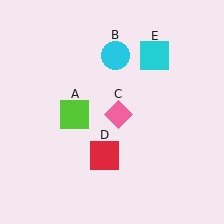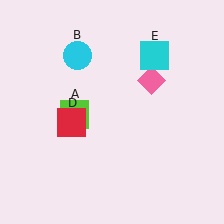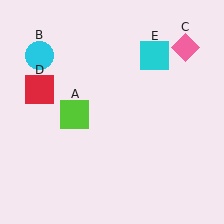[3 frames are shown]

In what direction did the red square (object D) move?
The red square (object D) moved up and to the left.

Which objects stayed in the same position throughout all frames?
Lime square (object A) and cyan square (object E) remained stationary.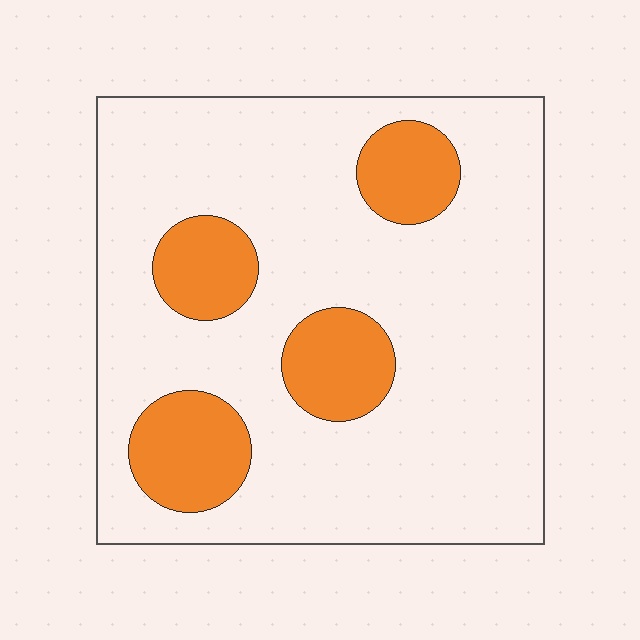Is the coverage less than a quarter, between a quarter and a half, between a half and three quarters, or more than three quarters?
Less than a quarter.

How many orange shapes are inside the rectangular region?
4.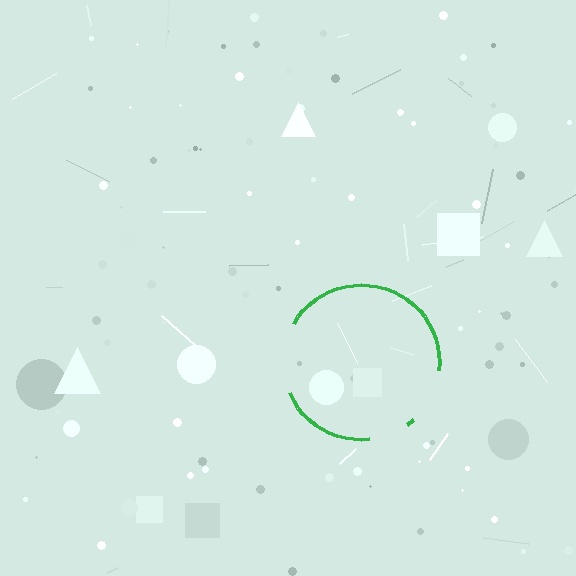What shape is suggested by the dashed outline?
The dashed outline suggests a circle.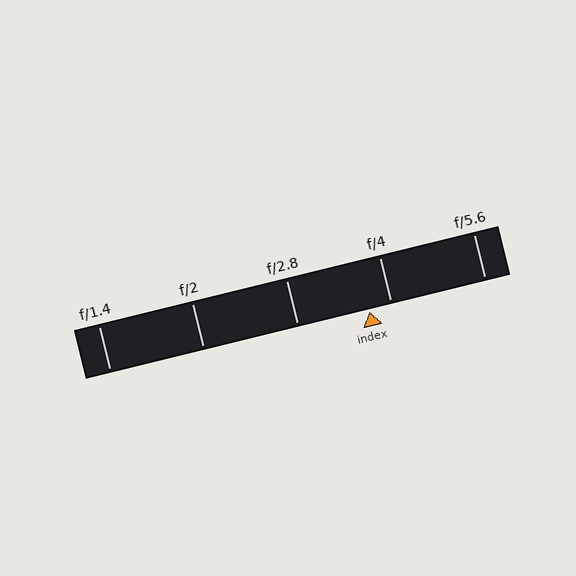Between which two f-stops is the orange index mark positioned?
The index mark is between f/2.8 and f/4.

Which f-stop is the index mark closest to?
The index mark is closest to f/4.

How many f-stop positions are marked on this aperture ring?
There are 5 f-stop positions marked.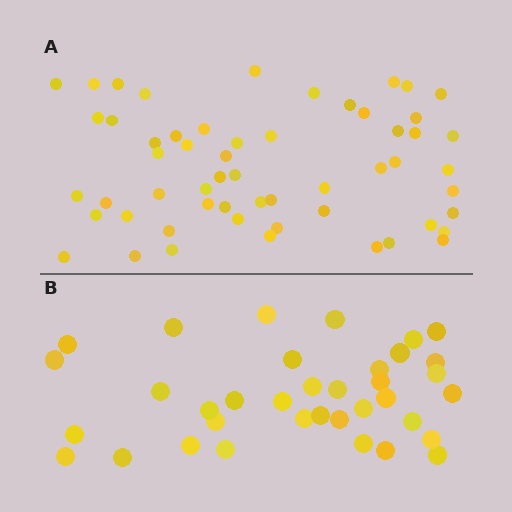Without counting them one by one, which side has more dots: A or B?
Region A (the top region) has more dots.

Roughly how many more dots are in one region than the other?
Region A has approximately 20 more dots than region B.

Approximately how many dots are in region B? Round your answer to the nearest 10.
About 40 dots. (The exact count is 36, which rounds to 40.)